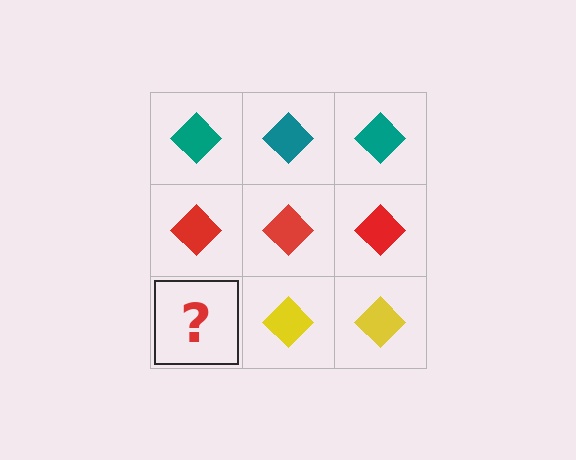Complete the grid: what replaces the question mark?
The question mark should be replaced with a yellow diamond.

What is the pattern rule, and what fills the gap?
The rule is that each row has a consistent color. The gap should be filled with a yellow diamond.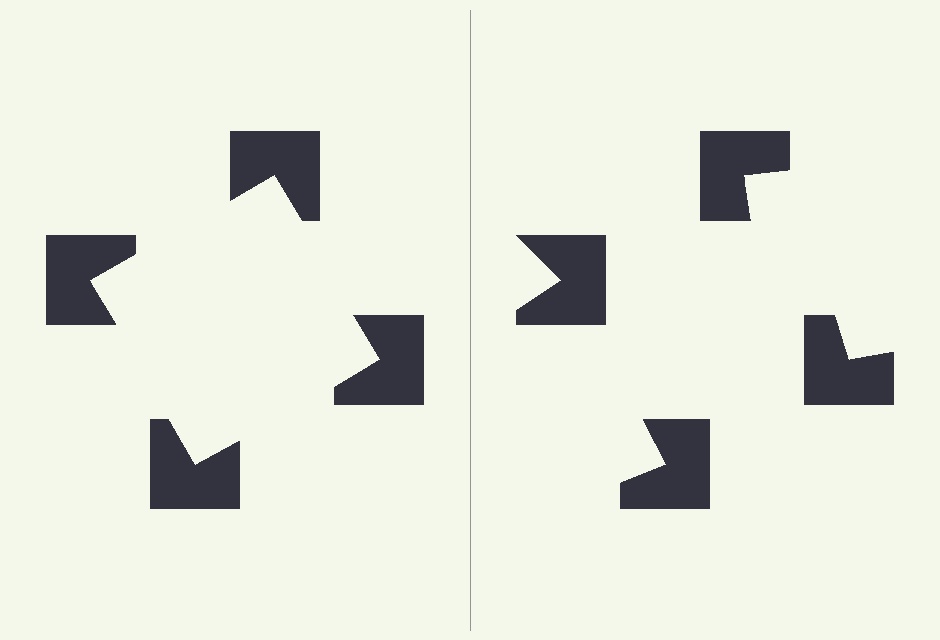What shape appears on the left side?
An illusory square.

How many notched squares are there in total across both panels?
8 — 4 on each side.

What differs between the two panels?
The notched squares are positioned identically on both sides; only the wedge orientations differ. On the left they align to a square; on the right they are misaligned.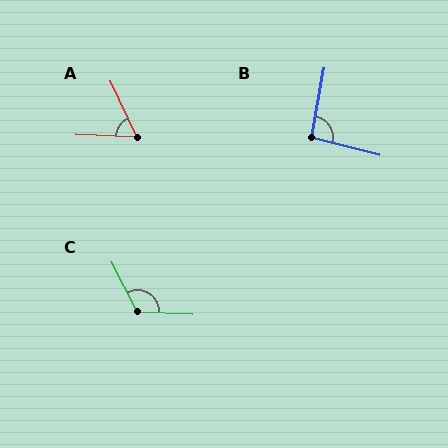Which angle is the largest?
C, at approximately 119 degrees.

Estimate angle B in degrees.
Approximately 94 degrees.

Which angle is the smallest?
A, at approximately 63 degrees.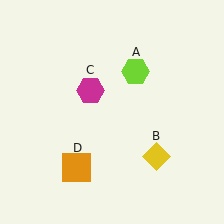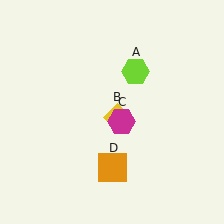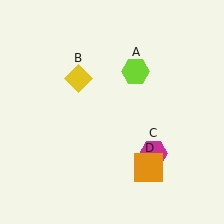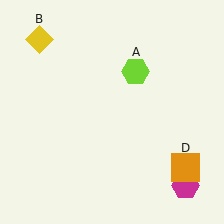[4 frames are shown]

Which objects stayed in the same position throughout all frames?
Lime hexagon (object A) remained stationary.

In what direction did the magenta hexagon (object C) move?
The magenta hexagon (object C) moved down and to the right.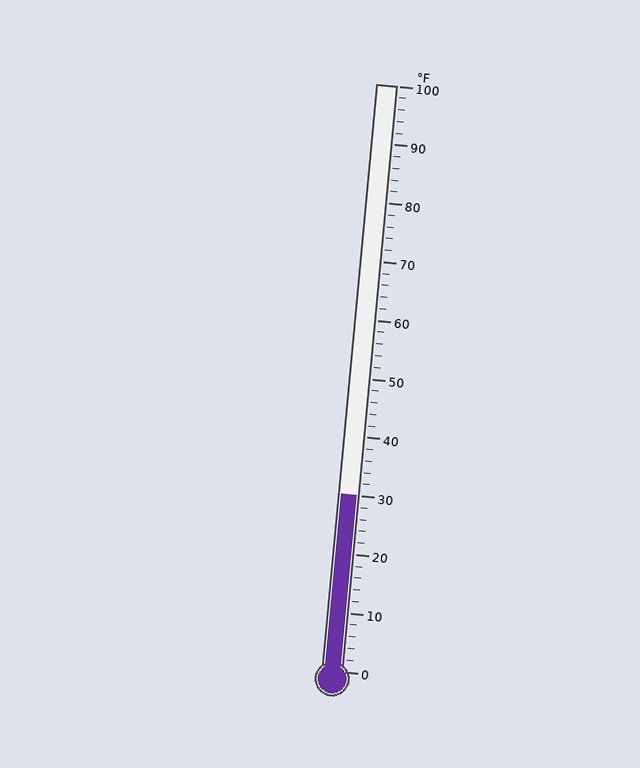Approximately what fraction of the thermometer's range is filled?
The thermometer is filled to approximately 30% of its range.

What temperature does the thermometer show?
The thermometer shows approximately 30°F.